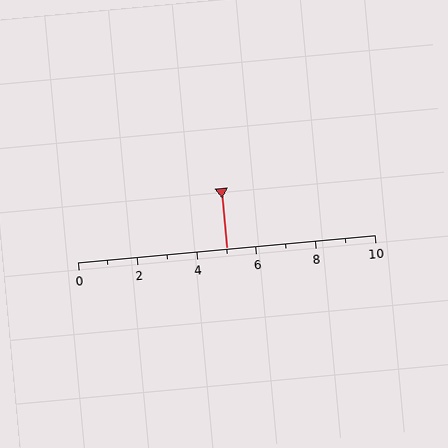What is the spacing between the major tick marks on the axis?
The major ticks are spaced 2 apart.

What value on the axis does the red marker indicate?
The marker indicates approximately 5.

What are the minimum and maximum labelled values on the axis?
The axis runs from 0 to 10.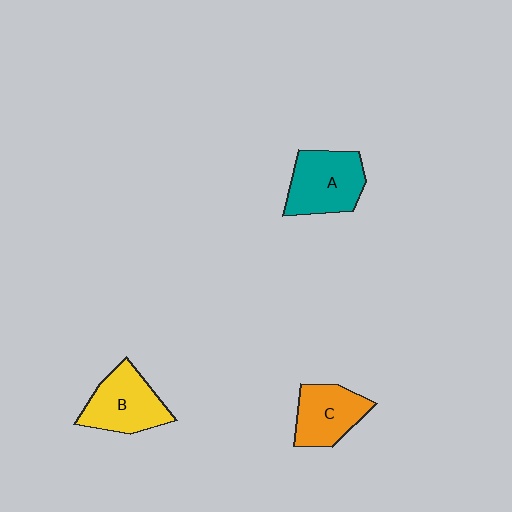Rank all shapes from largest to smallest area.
From largest to smallest: A (teal), B (yellow), C (orange).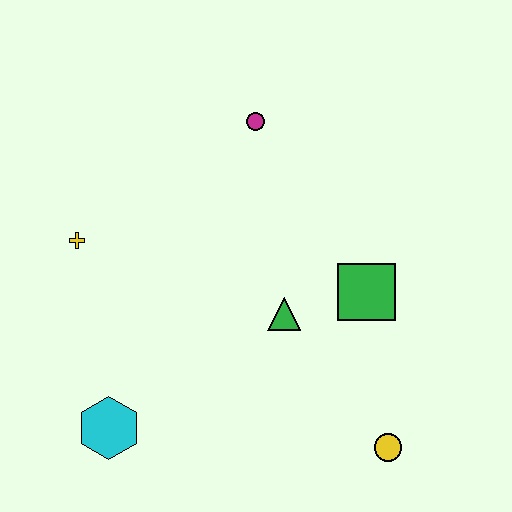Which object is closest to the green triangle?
The green square is closest to the green triangle.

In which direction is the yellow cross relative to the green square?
The yellow cross is to the left of the green square.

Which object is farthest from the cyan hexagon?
The magenta circle is farthest from the cyan hexagon.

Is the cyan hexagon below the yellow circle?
No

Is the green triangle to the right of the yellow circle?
No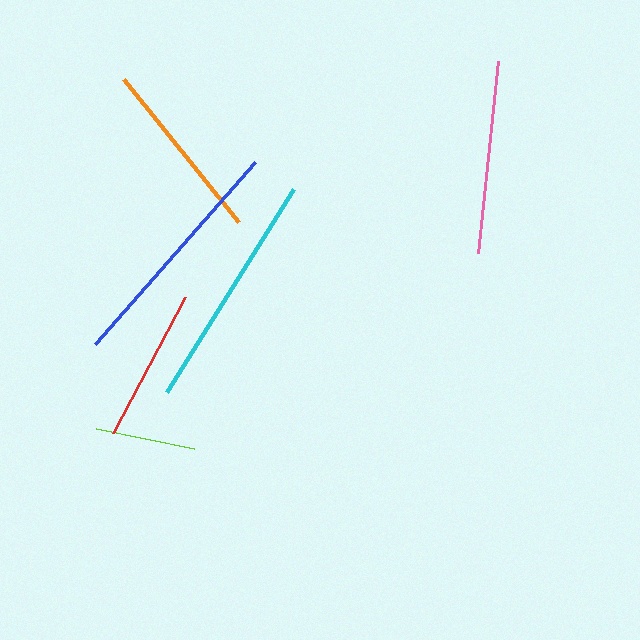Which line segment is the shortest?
The lime line is the shortest at approximately 100 pixels.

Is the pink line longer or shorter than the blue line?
The blue line is longer than the pink line.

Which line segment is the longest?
The blue line is the longest at approximately 242 pixels.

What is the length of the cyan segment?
The cyan segment is approximately 239 pixels long.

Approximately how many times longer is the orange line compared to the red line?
The orange line is approximately 1.2 times the length of the red line.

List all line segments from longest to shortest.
From longest to shortest: blue, cyan, pink, orange, red, lime.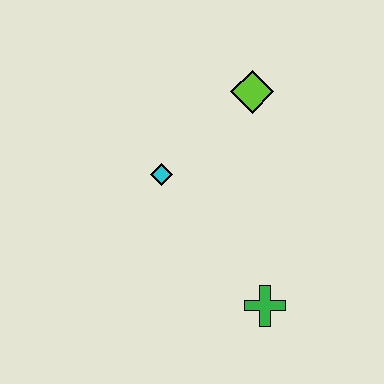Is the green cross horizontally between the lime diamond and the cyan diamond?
No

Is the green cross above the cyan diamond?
No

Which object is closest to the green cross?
The cyan diamond is closest to the green cross.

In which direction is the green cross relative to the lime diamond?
The green cross is below the lime diamond.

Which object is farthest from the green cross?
The lime diamond is farthest from the green cross.